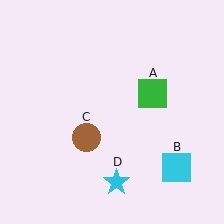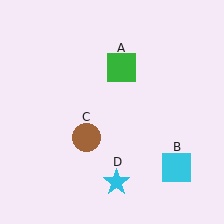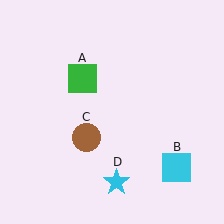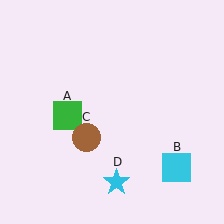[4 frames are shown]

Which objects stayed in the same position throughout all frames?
Cyan square (object B) and brown circle (object C) and cyan star (object D) remained stationary.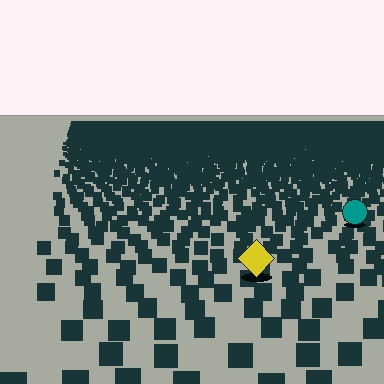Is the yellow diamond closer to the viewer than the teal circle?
Yes. The yellow diamond is closer — you can tell from the texture gradient: the ground texture is coarser near it.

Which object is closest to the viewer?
The yellow diamond is closest. The texture marks near it are larger and more spread out.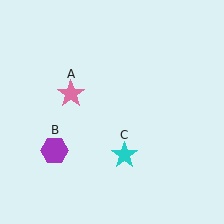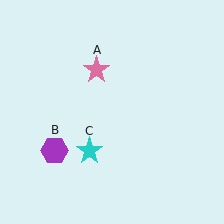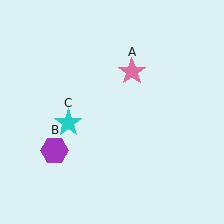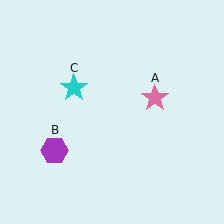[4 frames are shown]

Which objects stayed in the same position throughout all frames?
Purple hexagon (object B) remained stationary.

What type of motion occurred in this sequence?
The pink star (object A), cyan star (object C) rotated clockwise around the center of the scene.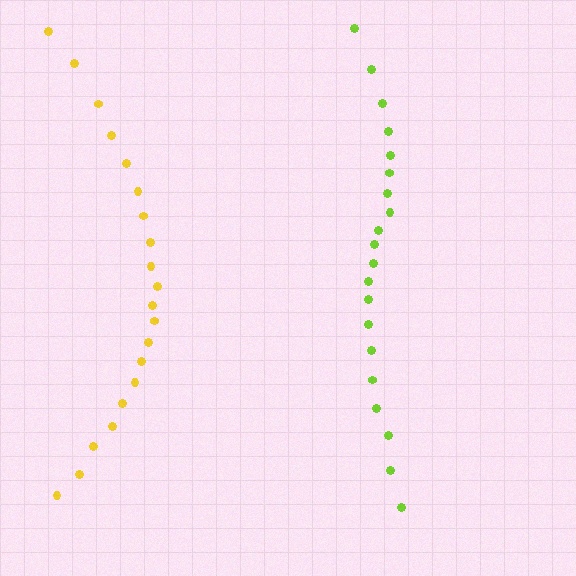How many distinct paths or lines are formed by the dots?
There are 2 distinct paths.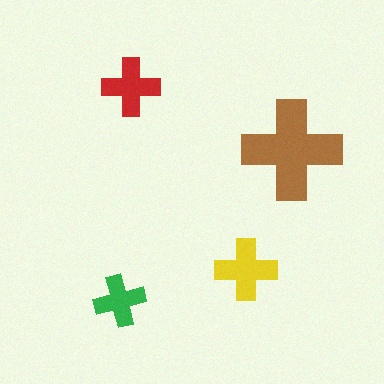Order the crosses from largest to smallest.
the brown one, the yellow one, the red one, the green one.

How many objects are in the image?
There are 4 objects in the image.